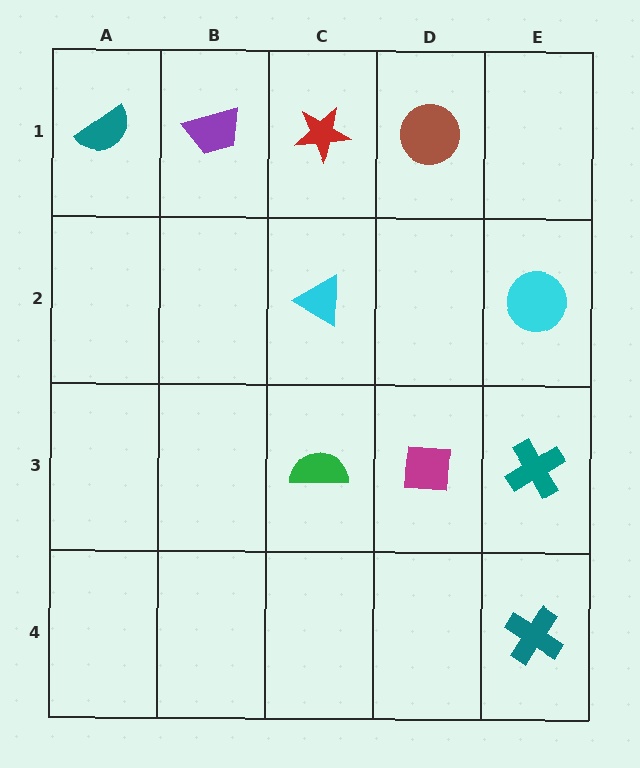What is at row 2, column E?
A cyan circle.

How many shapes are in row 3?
3 shapes.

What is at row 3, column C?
A green semicircle.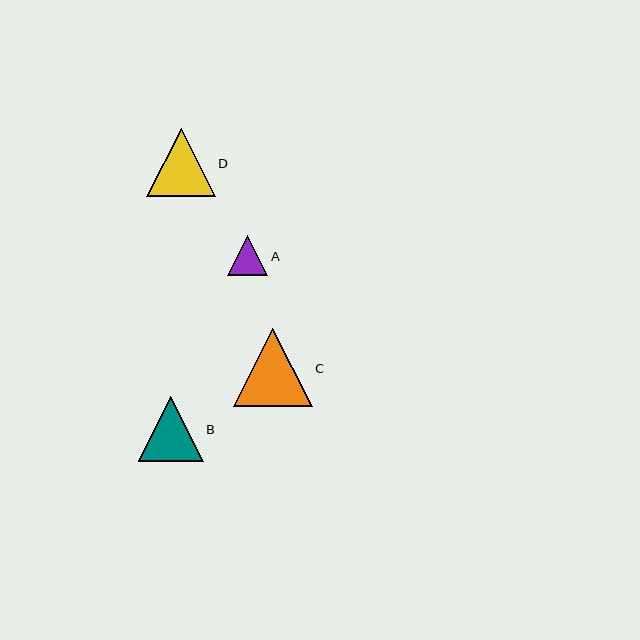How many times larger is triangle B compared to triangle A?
Triangle B is approximately 1.6 times the size of triangle A.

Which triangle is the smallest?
Triangle A is the smallest with a size of approximately 40 pixels.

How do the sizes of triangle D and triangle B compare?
Triangle D and triangle B are approximately the same size.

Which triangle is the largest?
Triangle C is the largest with a size of approximately 79 pixels.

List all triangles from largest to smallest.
From largest to smallest: C, D, B, A.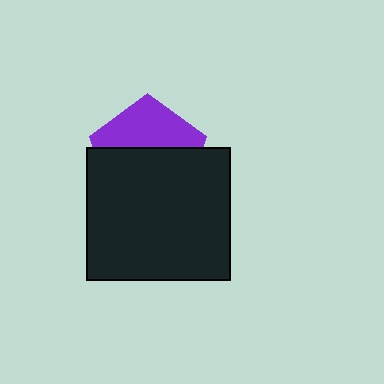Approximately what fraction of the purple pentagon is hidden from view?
Roughly 58% of the purple pentagon is hidden behind the black rectangle.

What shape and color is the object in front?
The object in front is a black rectangle.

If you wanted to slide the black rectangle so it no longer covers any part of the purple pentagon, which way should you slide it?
Slide it down — that is the most direct way to separate the two shapes.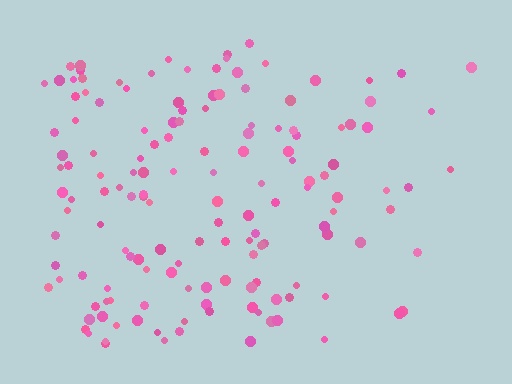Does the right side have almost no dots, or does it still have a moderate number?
Still a moderate number, just noticeably fewer than the left.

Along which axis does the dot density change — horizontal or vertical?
Horizontal.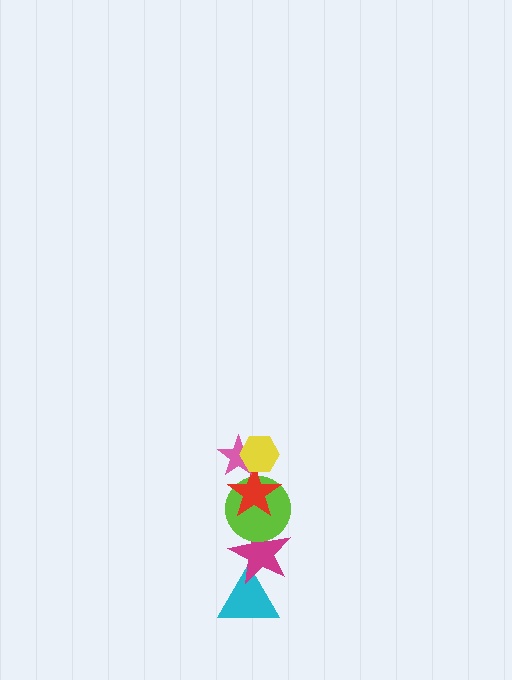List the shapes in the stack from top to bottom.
From top to bottom: the yellow hexagon, the pink star, the red star, the lime circle, the magenta star, the cyan triangle.